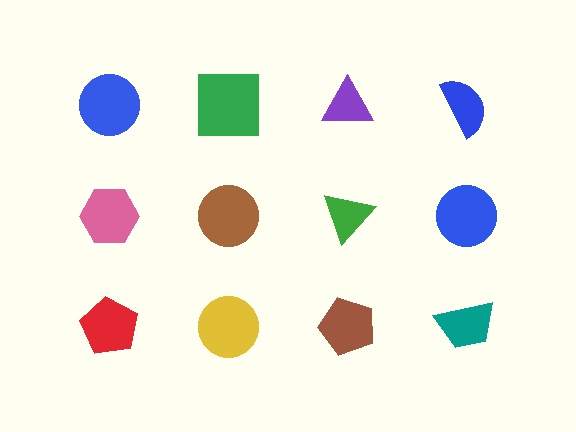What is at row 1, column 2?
A green square.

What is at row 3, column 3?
A brown pentagon.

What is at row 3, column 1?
A red pentagon.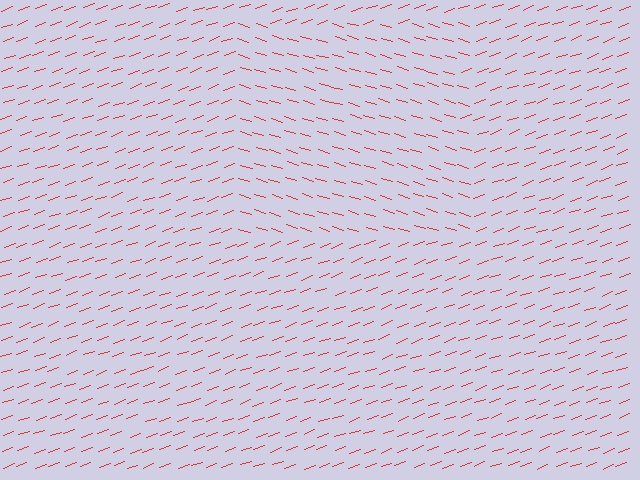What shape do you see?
I see a rectangle.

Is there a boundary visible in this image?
Yes, there is a texture boundary formed by a change in line orientation.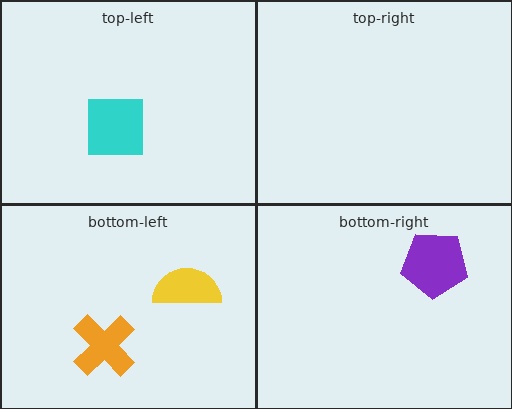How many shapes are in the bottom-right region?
1.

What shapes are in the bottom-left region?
The orange cross, the yellow semicircle.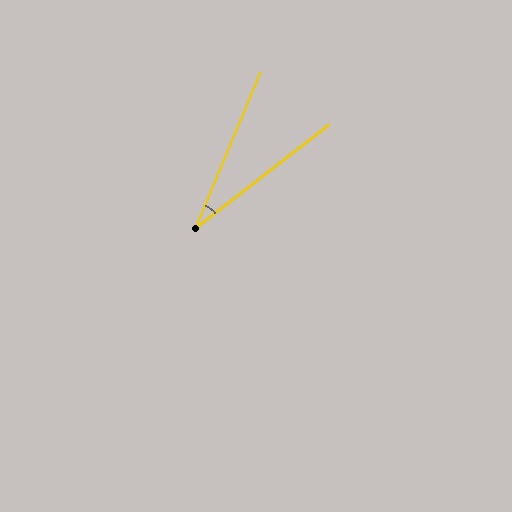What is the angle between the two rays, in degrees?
Approximately 30 degrees.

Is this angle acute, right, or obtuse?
It is acute.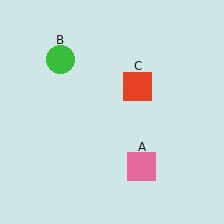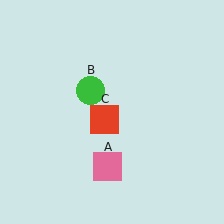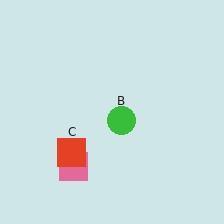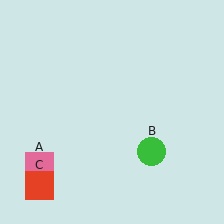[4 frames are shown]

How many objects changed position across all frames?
3 objects changed position: pink square (object A), green circle (object B), red square (object C).